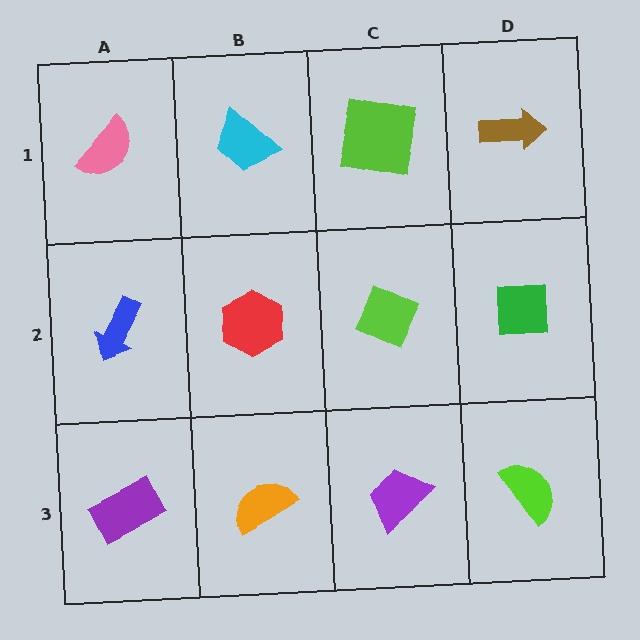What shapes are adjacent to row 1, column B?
A red hexagon (row 2, column B), a pink semicircle (row 1, column A), a lime square (row 1, column C).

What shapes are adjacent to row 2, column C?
A lime square (row 1, column C), a purple trapezoid (row 3, column C), a red hexagon (row 2, column B), a green square (row 2, column D).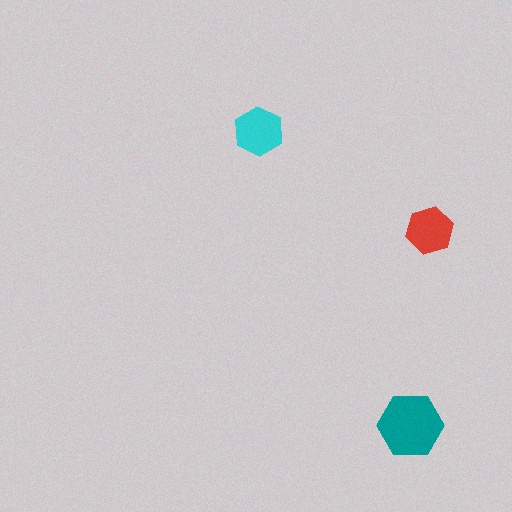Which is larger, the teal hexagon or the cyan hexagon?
The teal one.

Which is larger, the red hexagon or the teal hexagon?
The teal one.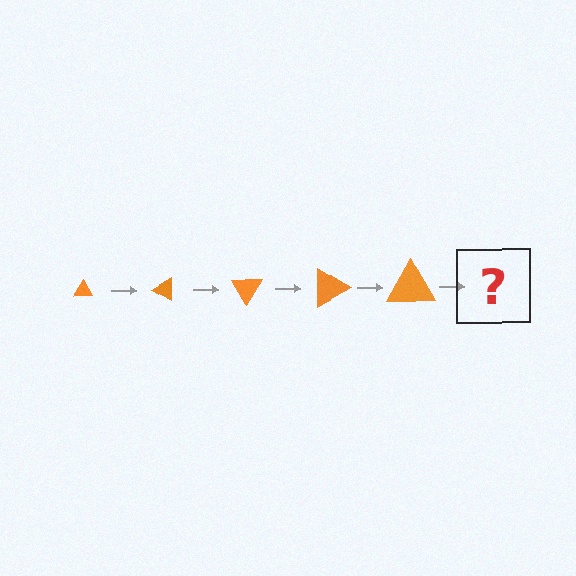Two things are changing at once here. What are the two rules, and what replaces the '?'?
The two rules are that the triangle grows larger each step and it rotates 30 degrees each step. The '?' should be a triangle, larger than the previous one and rotated 150 degrees from the start.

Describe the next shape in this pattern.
It should be a triangle, larger than the previous one and rotated 150 degrees from the start.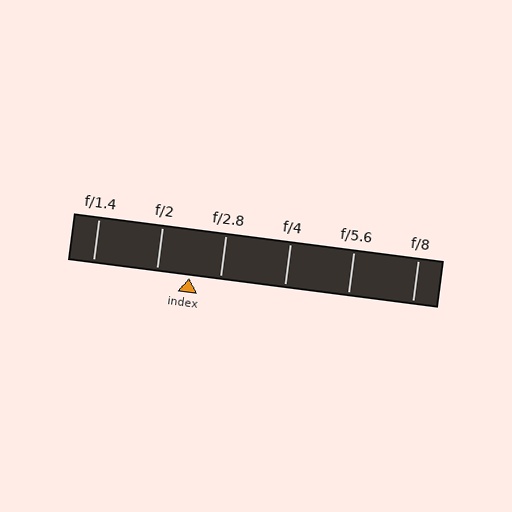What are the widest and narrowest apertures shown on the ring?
The widest aperture shown is f/1.4 and the narrowest is f/8.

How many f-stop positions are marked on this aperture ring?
There are 6 f-stop positions marked.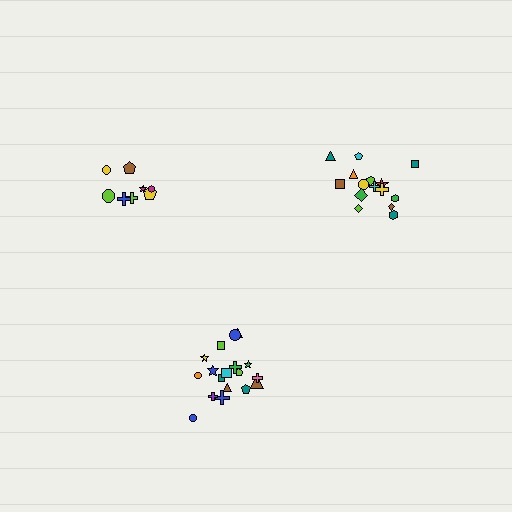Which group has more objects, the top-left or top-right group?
The top-right group.